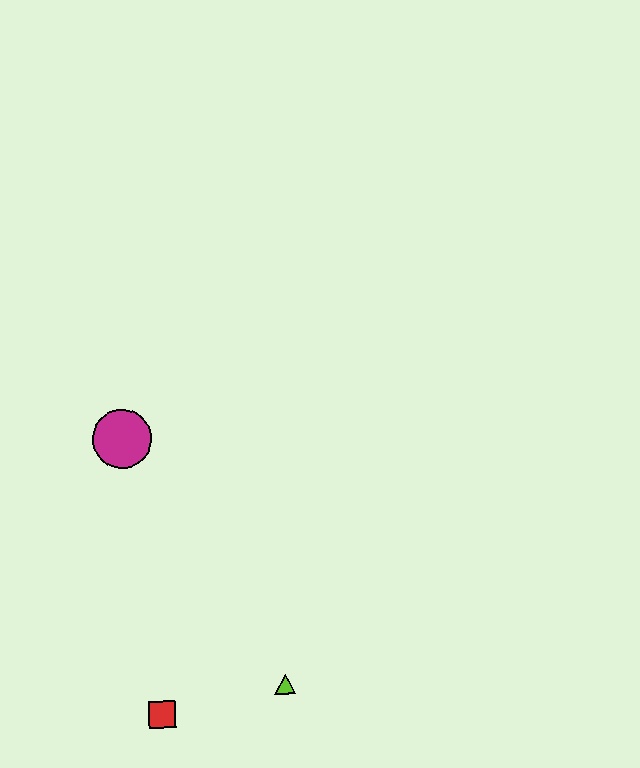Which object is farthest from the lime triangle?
The magenta circle is farthest from the lime triangle.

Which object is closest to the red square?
The lime triangle is closest to the red square.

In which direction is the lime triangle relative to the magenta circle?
The lime triangle is below the magenta circle.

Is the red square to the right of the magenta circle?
Yes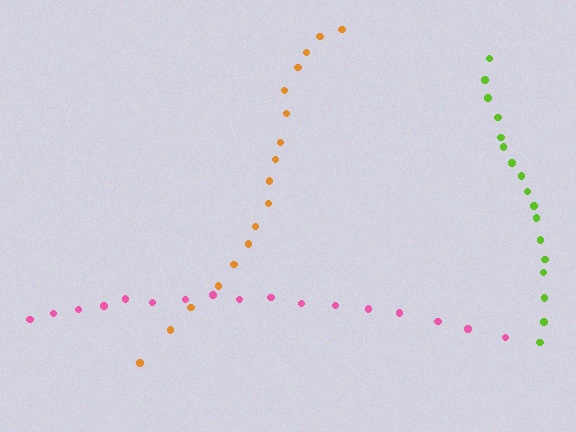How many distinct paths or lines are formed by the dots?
There are 3 distinct paths.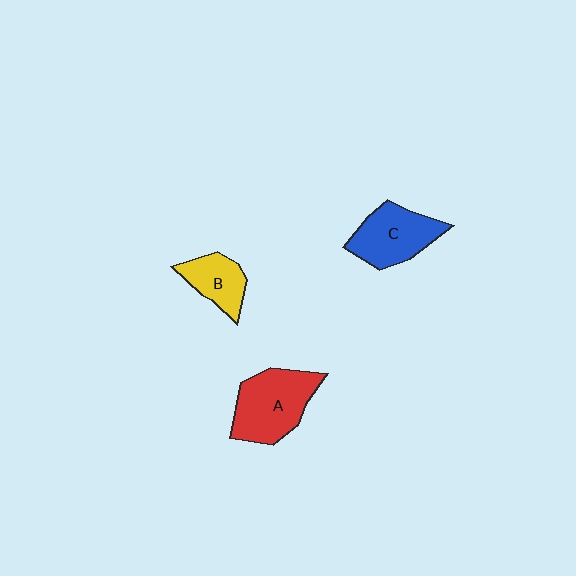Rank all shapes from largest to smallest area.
From largest to smallest: A (red), C (blue), B (yellow).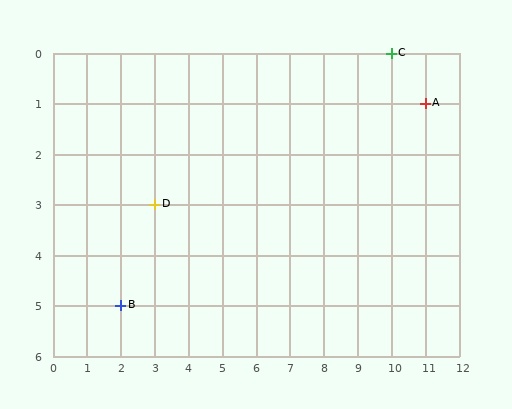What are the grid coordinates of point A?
Point A is at grid coordinates (11, 1).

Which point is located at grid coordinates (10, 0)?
Point C is at (10, 0).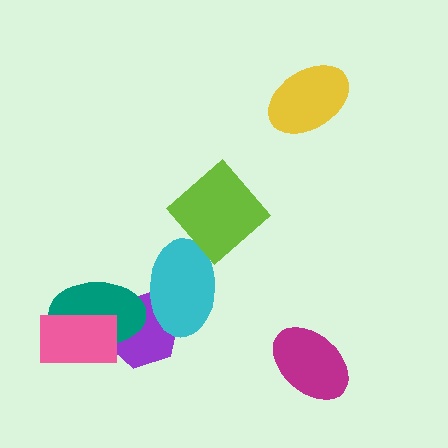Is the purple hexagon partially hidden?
Yes, it is partially covered by another shape.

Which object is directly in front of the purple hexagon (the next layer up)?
The teal ellipse is directly in front of the purple hexagon.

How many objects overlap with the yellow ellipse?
0 objects overlap with the yellow ellipse.